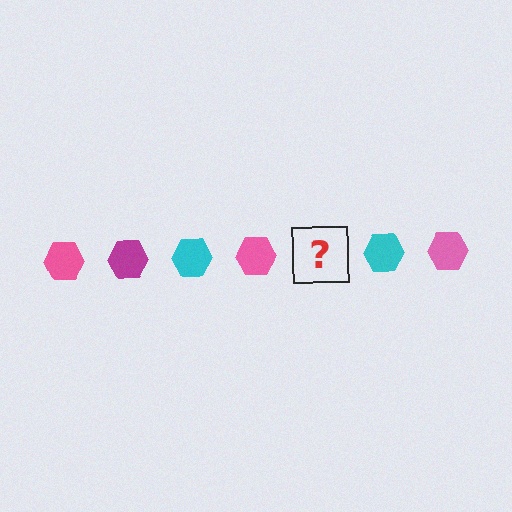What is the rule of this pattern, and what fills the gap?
The rule is that the pattern cycles through pink, magenta, cyan hexagons. The gap should be filled with a magenta hexagon.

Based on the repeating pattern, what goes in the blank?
The blank should be a magenta hexagon.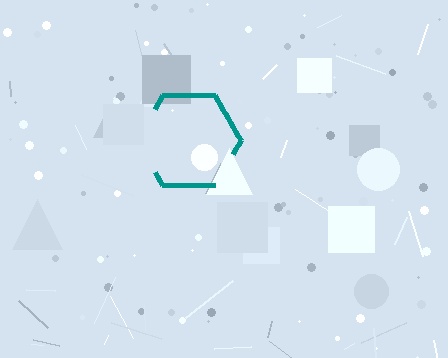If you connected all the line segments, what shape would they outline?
They would outline a hexagon.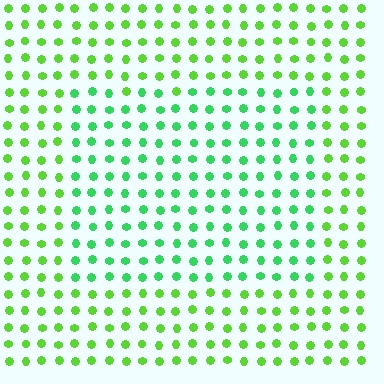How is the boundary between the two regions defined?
The boundary is defined purely by a slight shift in hue (about 30 degrees). Spacing, size, and orientation are identical on both sides.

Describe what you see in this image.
The image is filled with small lime elements in a uniform arrangement. A rectangle-shaped region is visible where the elements are tinted to a slightly different hue, forming a subtle color boundary.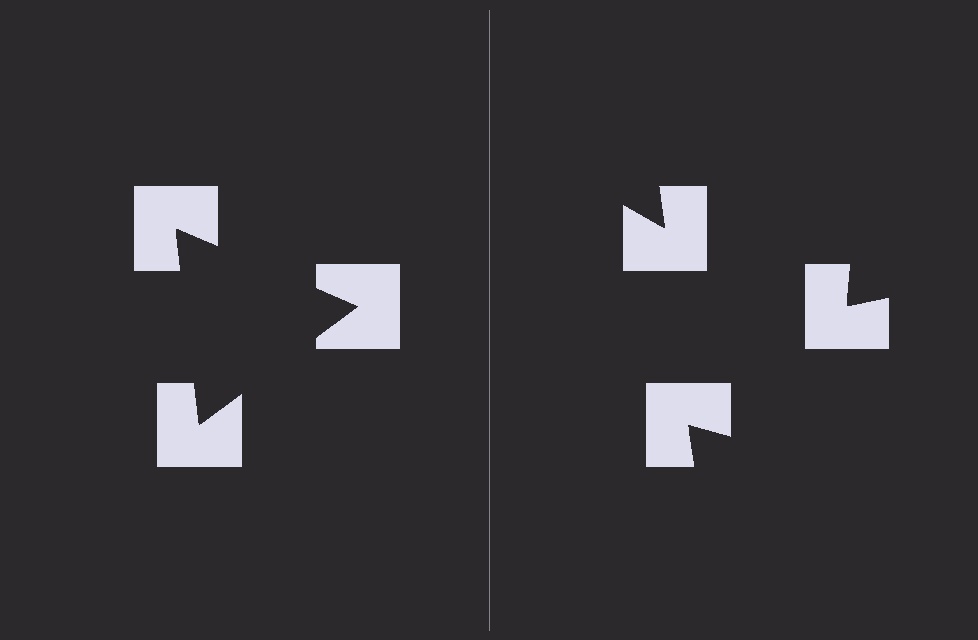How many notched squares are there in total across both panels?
6 — 3 on each side.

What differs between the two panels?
The notched squares are positioned identically on both sides; only the wedge orientations differ. On the left they align to a triangle; on the right they are misaligned.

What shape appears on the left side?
An illusory triangle.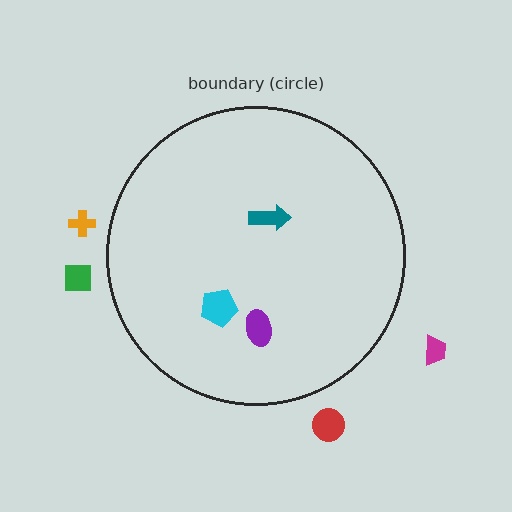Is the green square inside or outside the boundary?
Outside.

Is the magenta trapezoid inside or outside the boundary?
Outside.